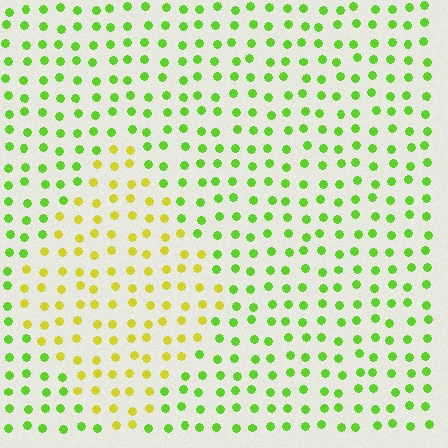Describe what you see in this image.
The image is filled with small lime elements in a uniform arrangement. A diamond-shaped region is visible where the elements are tinted to a slightly different hue, forming a subtle color boundary.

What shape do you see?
I see a diamond.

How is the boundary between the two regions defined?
The boundary is defined purely by a slight shift in hue (about 42 degrees). Spacing, size, and orientation are identical on both sides.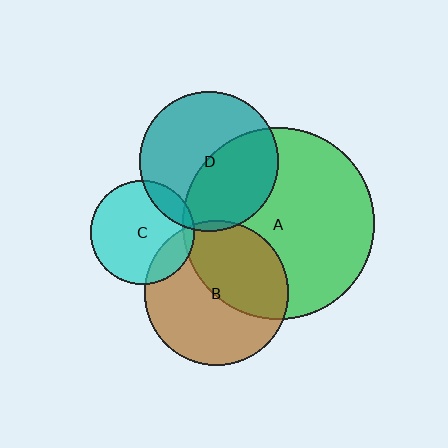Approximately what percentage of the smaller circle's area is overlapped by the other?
Approximately 20%.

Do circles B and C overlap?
Yes.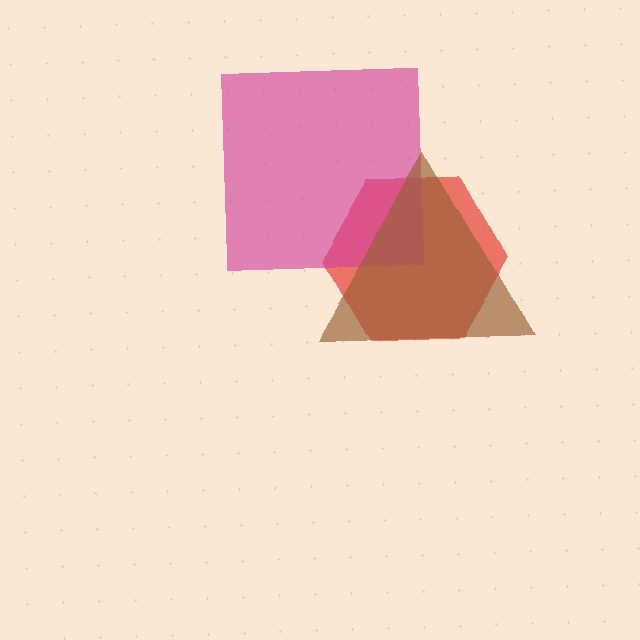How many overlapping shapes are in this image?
There are 3 overlapping shapes in the image.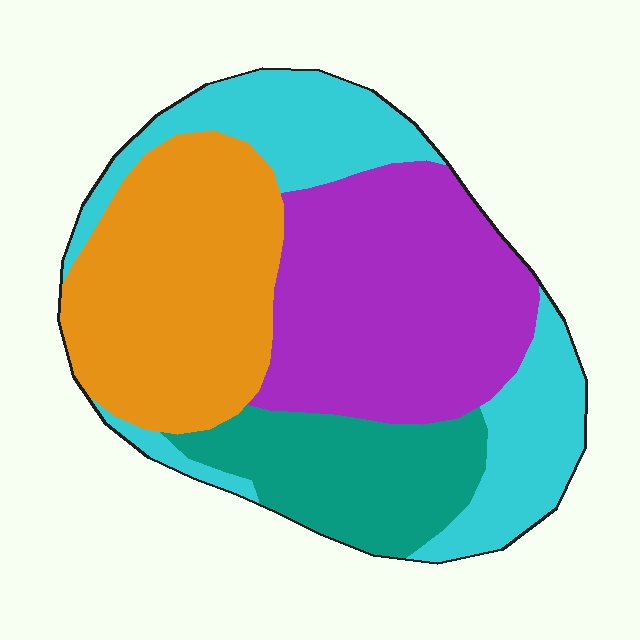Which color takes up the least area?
Teal, at roughly 15%.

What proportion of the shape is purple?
Purple takes up about one third (1/3) of the shape.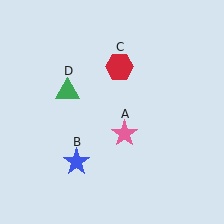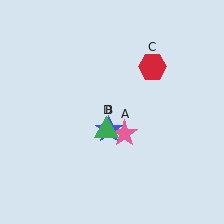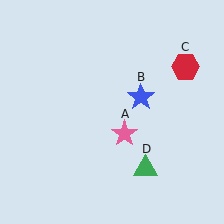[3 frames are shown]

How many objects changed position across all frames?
3 objects changed position: blue star (object B), red hexagon (object C), green triangle (object D).